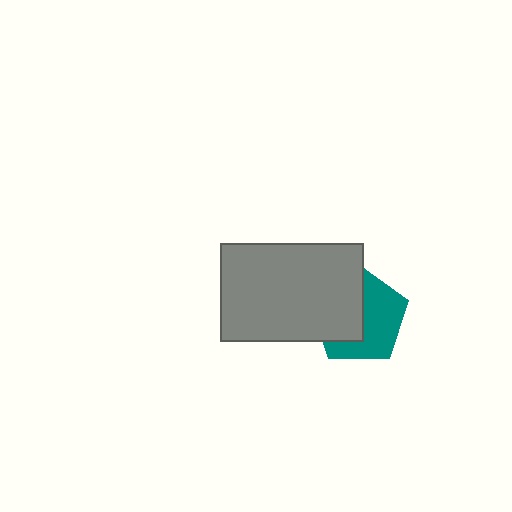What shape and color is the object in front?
The object in front is a gray rectangle.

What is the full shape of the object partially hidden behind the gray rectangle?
The partially hidden object is a teal pentagon.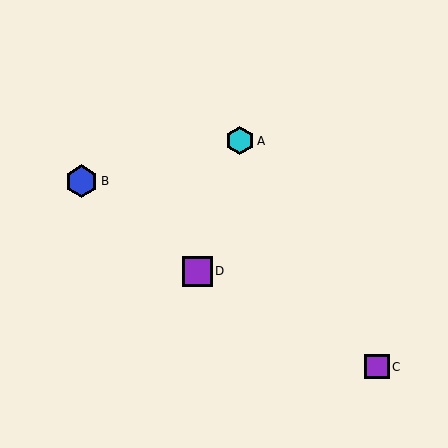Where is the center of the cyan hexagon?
The center of the cyan hexagon is at (240, 141).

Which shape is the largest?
The blue hexagon (labeled B) is the largest.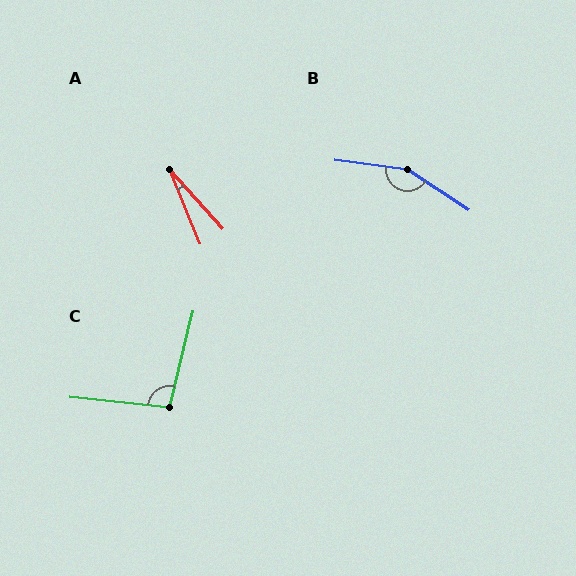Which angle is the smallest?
A, at approximately 19 degrees.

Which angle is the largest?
B, at approximately 154 degrees.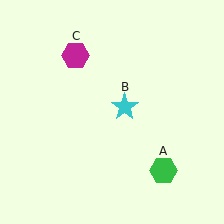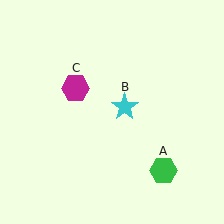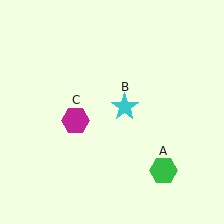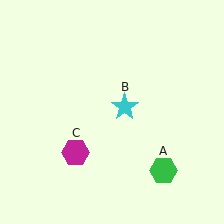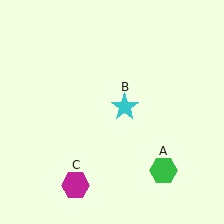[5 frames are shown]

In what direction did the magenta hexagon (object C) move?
The magenta hexagon (object C) moved down.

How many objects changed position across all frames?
1 object changed position: magenta hexagon (object C).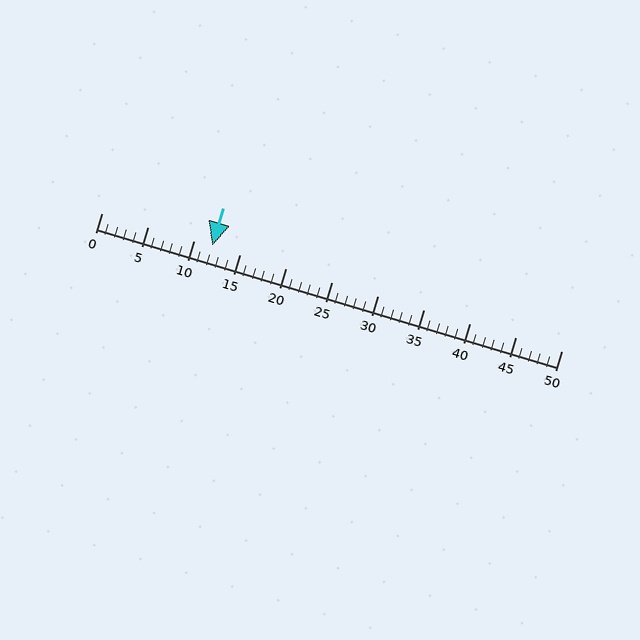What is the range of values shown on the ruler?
The ruler shows values from 0 to 50.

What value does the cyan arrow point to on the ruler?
The cyan arrow points to approximately 12.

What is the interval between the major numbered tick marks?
The major tick marks are spaced 5 units apart.